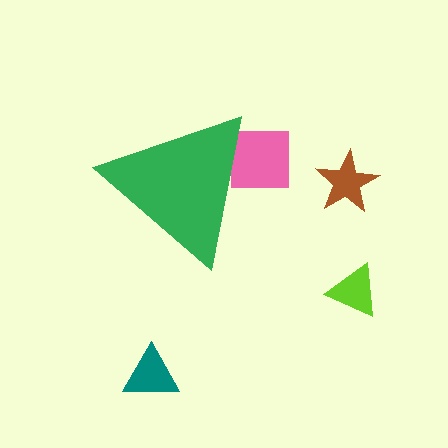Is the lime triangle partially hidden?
No, the lime triangle is fully visible.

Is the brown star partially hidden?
No, the brown star is fully visible.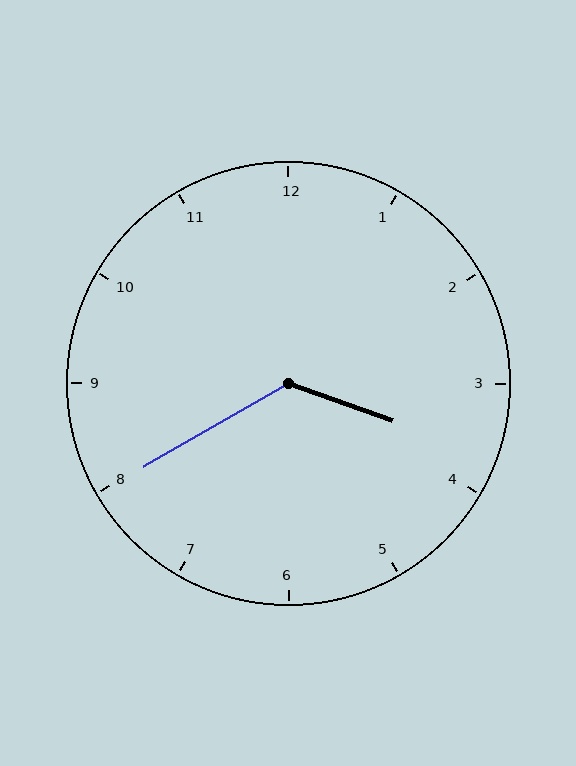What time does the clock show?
3:40.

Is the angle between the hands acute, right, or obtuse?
It is obtuse.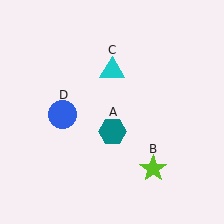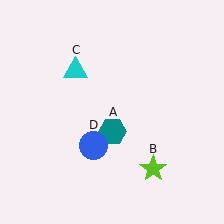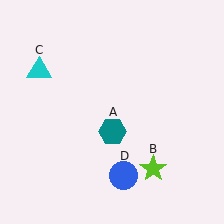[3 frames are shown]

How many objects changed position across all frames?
2 objects changed position: cyan triangle (object C), blue circle (object D).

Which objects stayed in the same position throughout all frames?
Teal hexagon (object A) and lime star (object B) remained stationary.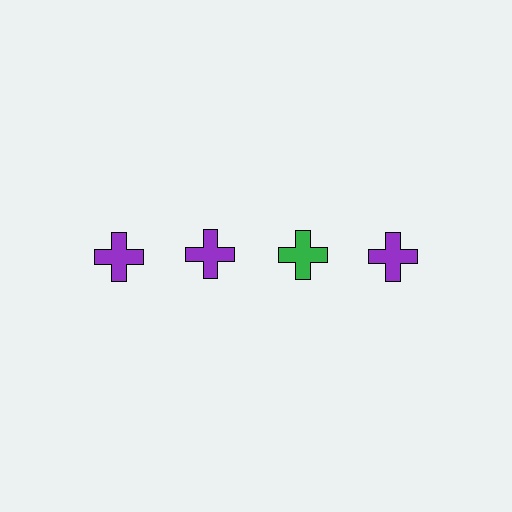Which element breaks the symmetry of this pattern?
The green cross in the top row, center column breaks the symmetry. All other shapes are purple crosses.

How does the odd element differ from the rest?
It has a different color: green instead of purple.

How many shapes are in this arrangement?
There are 4 shapes arranged in a grid pattern.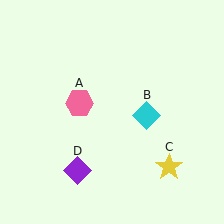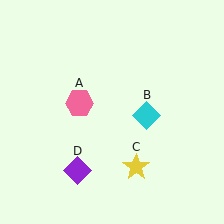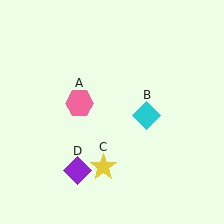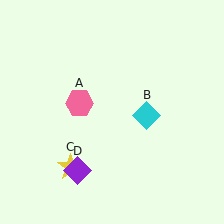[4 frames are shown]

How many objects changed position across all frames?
1 object changed position: yellow star (object C).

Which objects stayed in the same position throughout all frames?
Pink hexagon (object A) and cyan diamond (object B) and purple diamond (object D) remained stationary.